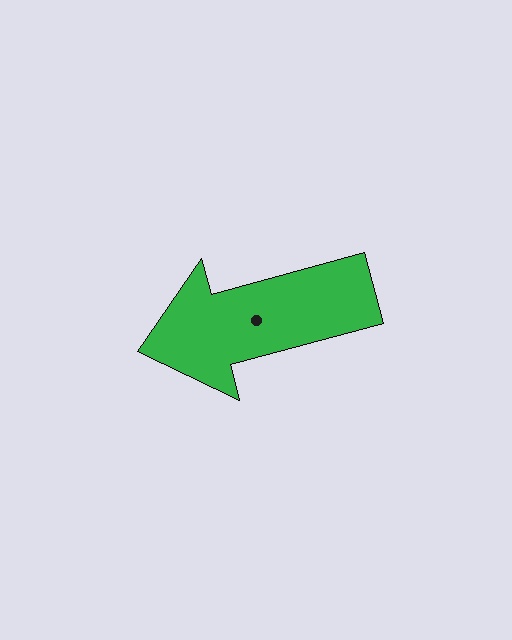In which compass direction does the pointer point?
West.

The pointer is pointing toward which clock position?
Roughly 8 o'clock.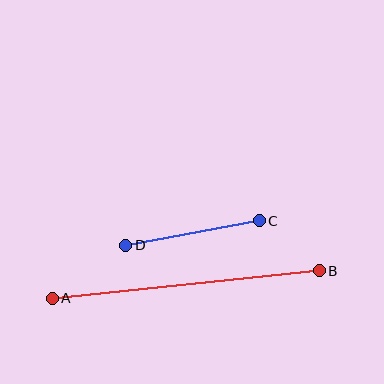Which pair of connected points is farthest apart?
Points A and B are farthest apart.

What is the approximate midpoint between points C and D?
The midpoint is at approximately (193, 233) pixels.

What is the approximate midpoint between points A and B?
The midpoint is at approximately (186, 284) pixels.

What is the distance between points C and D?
The distance is approximately 136 pixels.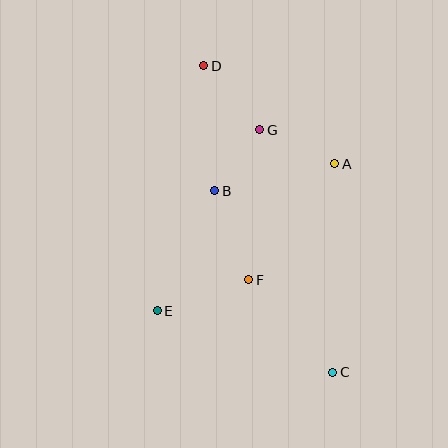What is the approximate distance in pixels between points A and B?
The distance between A and B is approximately 123 pixels.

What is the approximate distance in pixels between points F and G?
The distance between F and G is approximately 150 pixels.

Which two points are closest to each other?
Points B and G are closest to each other.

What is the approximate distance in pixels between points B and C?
The distance between B and C is approximately 216 pixels.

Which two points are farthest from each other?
Points C and D are farthest from each other.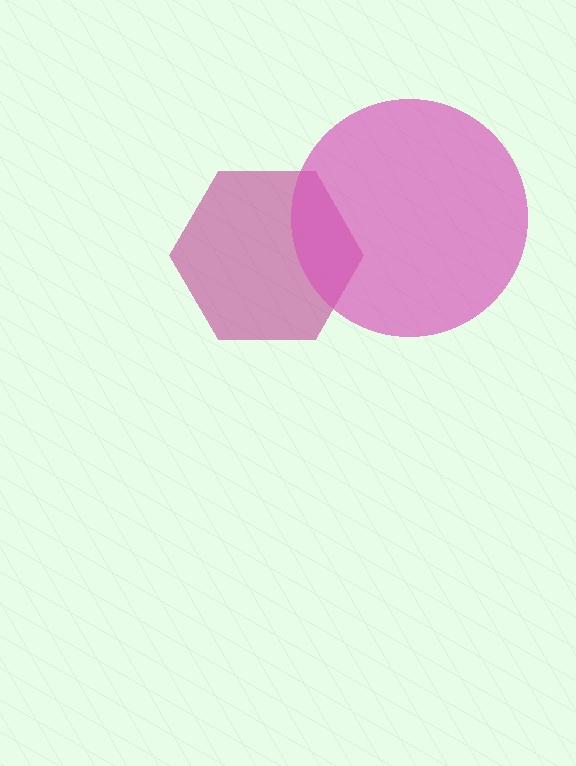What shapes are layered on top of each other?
The layered shapes are: a magenta hexagon, a pink circle.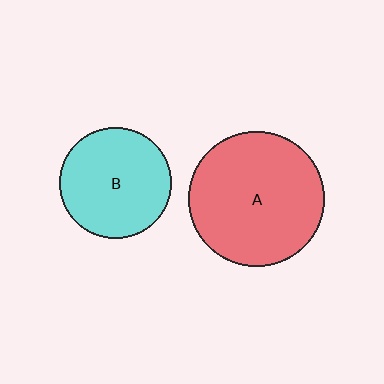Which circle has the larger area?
Circle A (red).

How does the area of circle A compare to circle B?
Approximately 1.5 times.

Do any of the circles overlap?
No, none of the circles overlap.